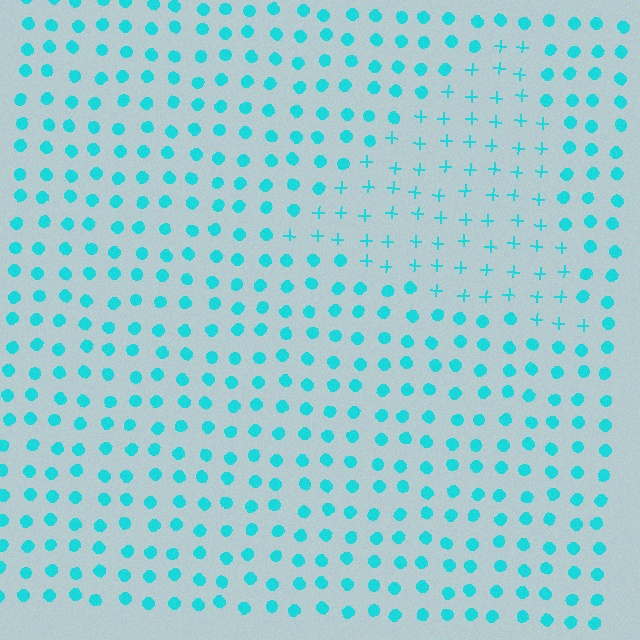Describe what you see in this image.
The image is filled with small cyan elements arranged in a uniform grid. A triangle-shaped region contains plus signs, while the surrounding area contains circles. The boundary is defined purely by the change in element shape.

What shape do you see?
I see a triangle.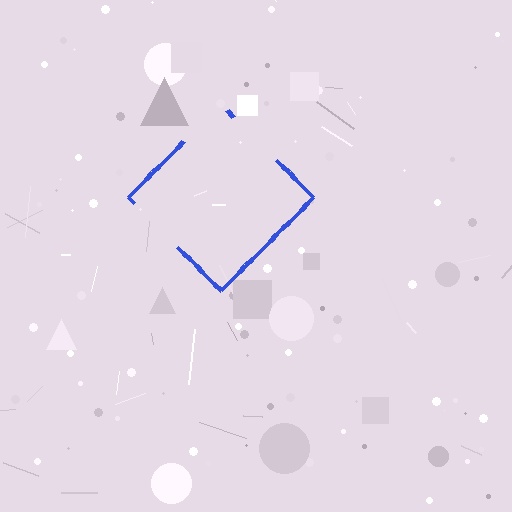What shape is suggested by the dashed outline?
The dashed outline suggests a diamond.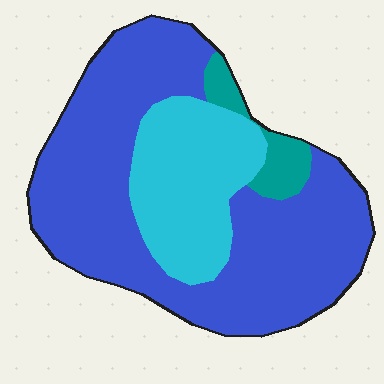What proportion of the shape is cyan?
Cyan takes up about one quarter (1/4) of the shape.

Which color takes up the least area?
Teal, at roughly 5%.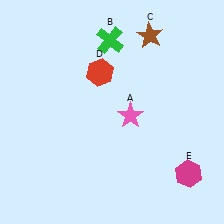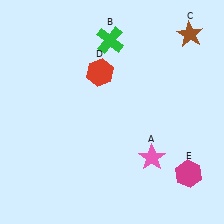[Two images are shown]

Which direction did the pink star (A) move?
The pink star (A) moved down.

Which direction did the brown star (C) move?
The brown star (C) moved right.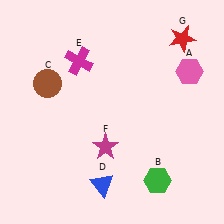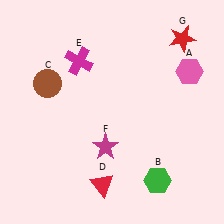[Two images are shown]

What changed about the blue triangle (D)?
In Image 1, D is blue. In Image 2, it changed to red.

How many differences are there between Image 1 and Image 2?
There is 1 difference between the two images.